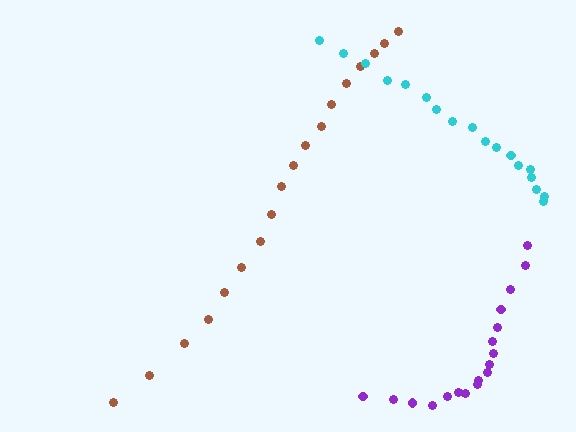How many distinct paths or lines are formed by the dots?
There are 3 distinct paths.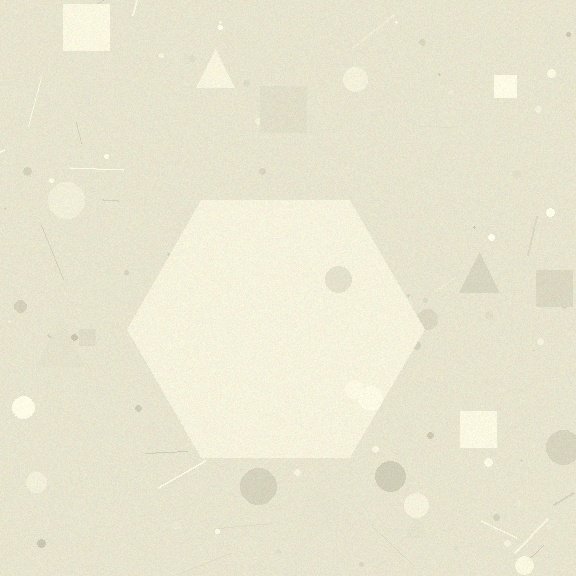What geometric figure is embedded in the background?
A hexagon is embedded in the background.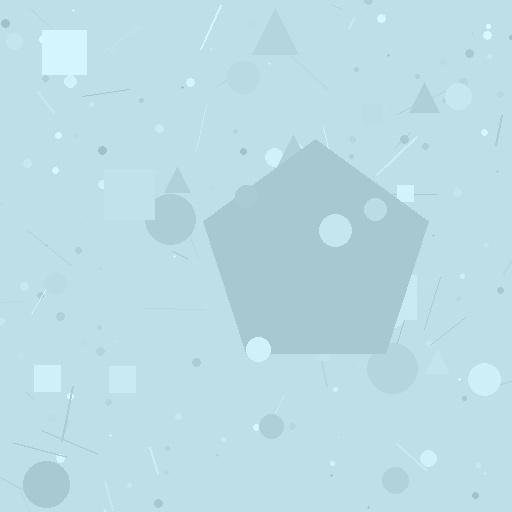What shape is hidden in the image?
A pentagon is hidden in the image.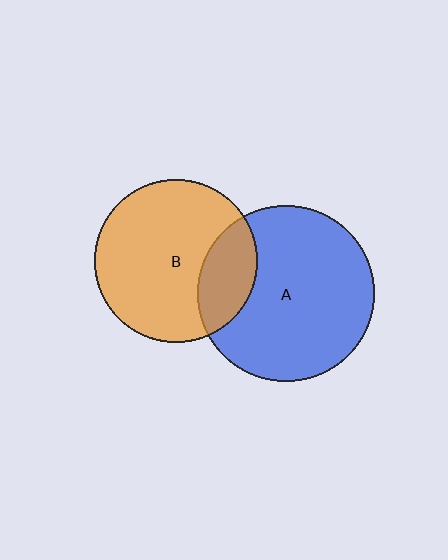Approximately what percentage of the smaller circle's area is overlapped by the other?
Approximately 20%.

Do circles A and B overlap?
Yes.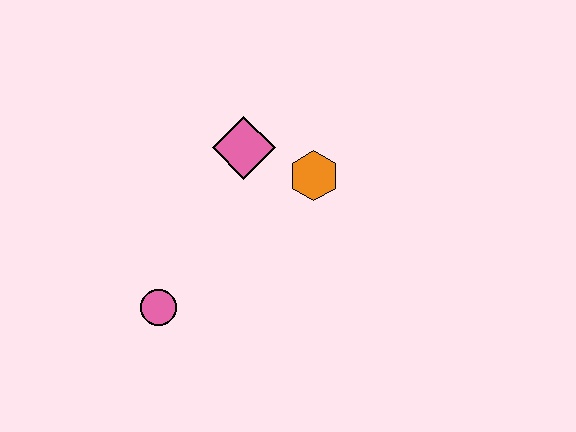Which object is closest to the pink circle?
The pink diamond is closest to the pink circle.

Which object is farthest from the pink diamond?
The pink circle is farthest from the pink diamond.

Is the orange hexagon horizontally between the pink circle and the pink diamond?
No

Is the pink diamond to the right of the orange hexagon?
No